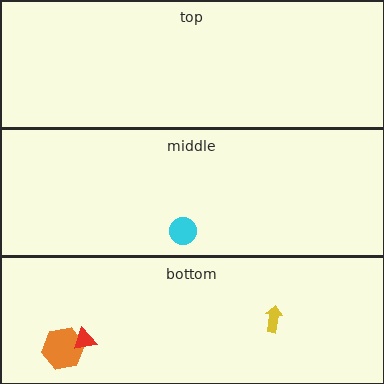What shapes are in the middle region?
The cyan circle.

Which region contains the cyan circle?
The middle region.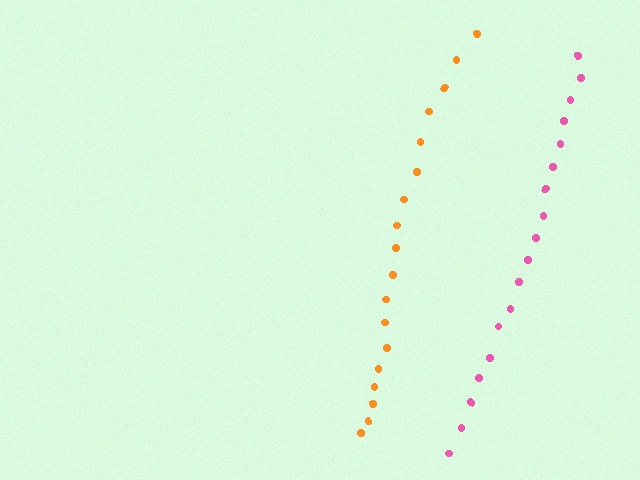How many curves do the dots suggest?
There are 2 distinct paths.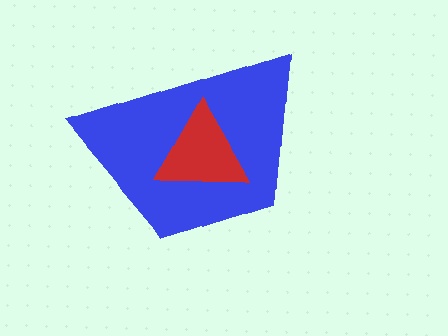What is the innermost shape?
The red triangle.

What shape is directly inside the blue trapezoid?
The red triangle.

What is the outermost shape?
The blue trapezoid.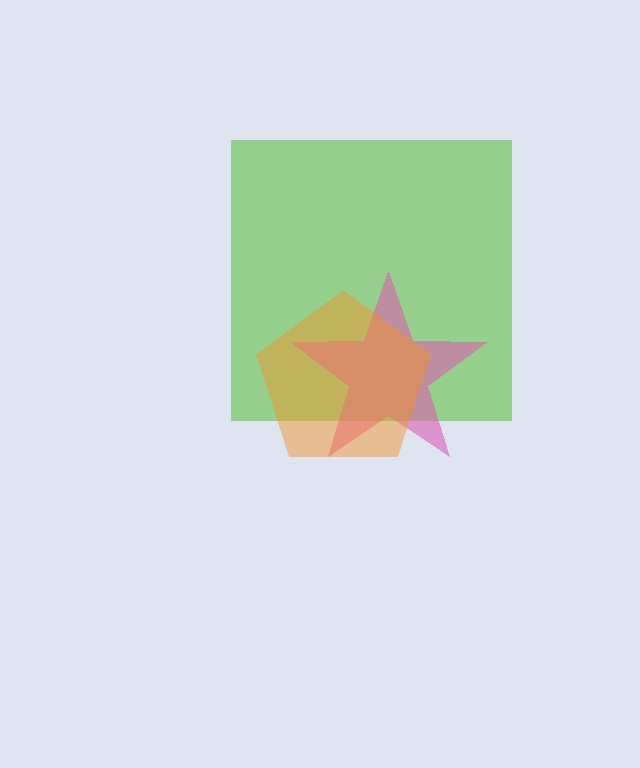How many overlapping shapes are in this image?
There are 3 overlapping shapes in the image.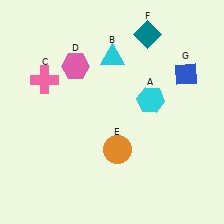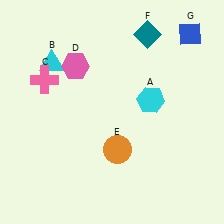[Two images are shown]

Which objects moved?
The objects that moved are: the cyan triangle (B), the blue diamond (G).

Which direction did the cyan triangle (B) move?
The cyan triangle (B) moved left.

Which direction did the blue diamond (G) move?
The blue diamond (G) moved up.